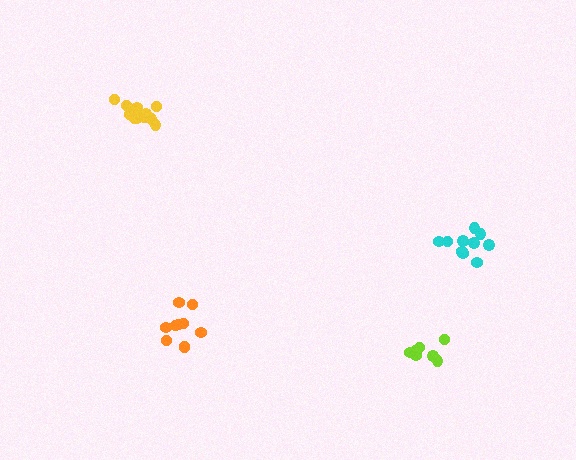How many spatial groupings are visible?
There are 4 spatial groupings.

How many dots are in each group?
Group 1: 10 dots, Group 2: 12 dots, Group 3: 10 dots, Group 4: 7 dots (39 total).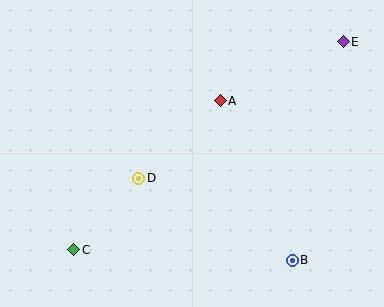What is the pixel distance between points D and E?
The distance between D and E is 246 pixels.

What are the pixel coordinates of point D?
Point D is at (138, 178).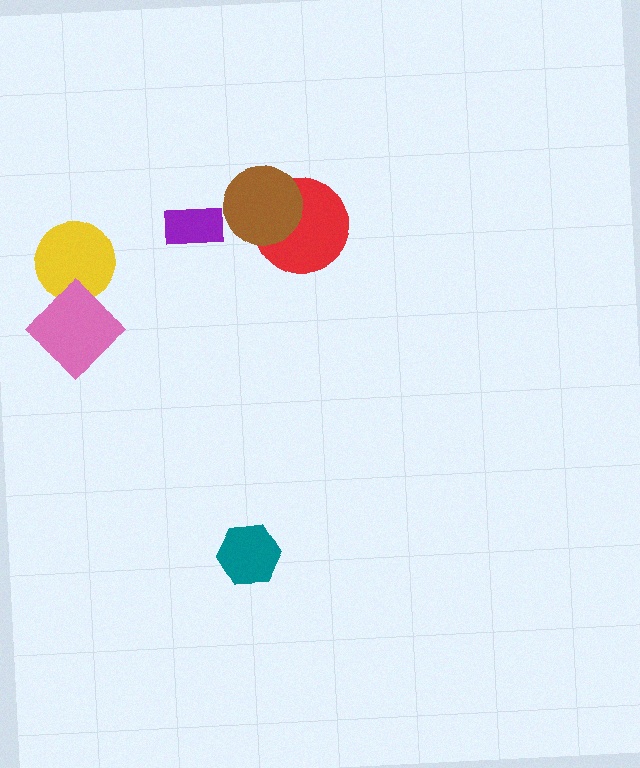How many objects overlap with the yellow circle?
1 object overlaps with the yellow circle.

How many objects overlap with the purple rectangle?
0 objects overlap with the purple rectangle.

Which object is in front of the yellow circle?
The pink diamond is in front of the yellow circle.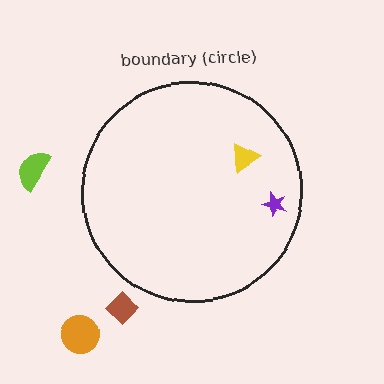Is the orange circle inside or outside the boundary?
Outside.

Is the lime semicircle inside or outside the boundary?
Outside.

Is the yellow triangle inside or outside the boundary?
Inside.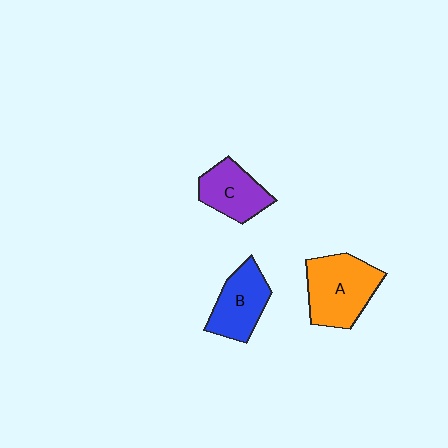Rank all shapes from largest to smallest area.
From largest to smallest: A (orange), B (blue), C (purple).